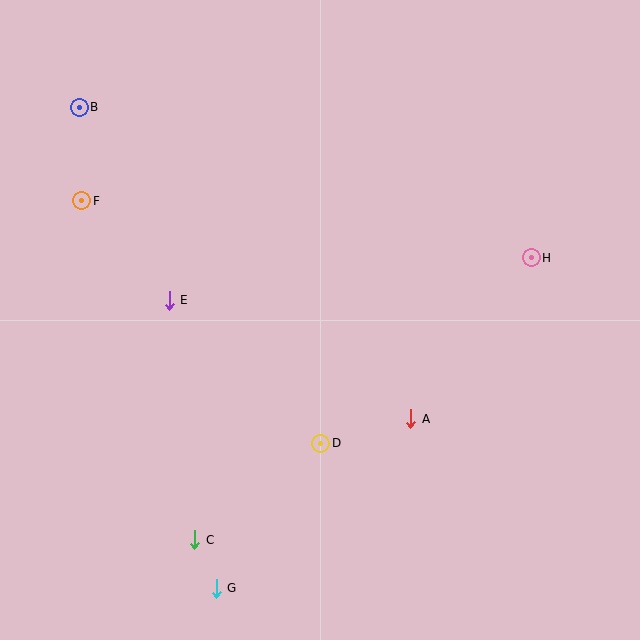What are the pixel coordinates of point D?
Point D is at (321, 443).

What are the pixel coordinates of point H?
Point H is at (531, 258).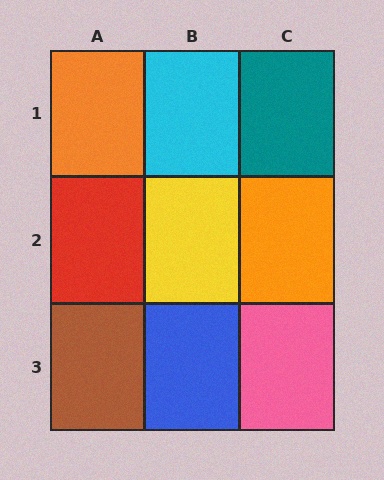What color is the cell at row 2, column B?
Yellow.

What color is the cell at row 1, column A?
Orange.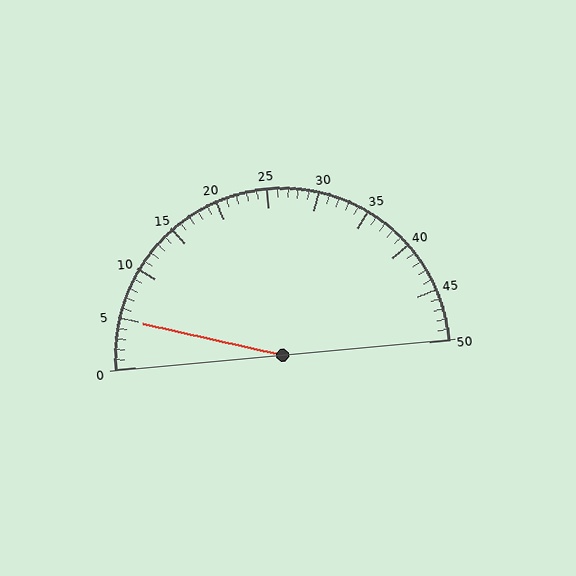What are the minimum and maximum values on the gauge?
The gauge ranges from 0 to 50.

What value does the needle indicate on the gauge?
The needle indicates approximately 5.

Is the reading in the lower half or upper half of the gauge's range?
The reading is in the lower half of the range (0 to 50).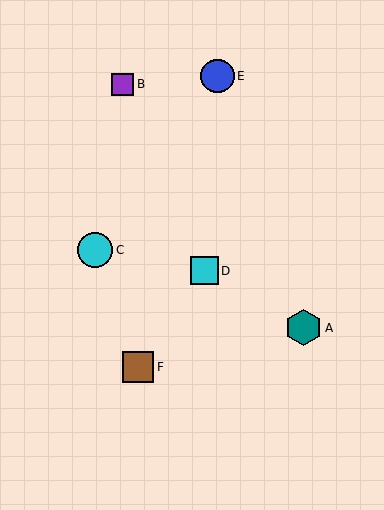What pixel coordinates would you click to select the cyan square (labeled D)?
Click at (204, 271) to select the cyan square D.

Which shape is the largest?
The teal hexagon (labeled A) is the largest.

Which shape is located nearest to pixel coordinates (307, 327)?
The teal hexagon (labeled A) at (303, 328) is nearest to that location.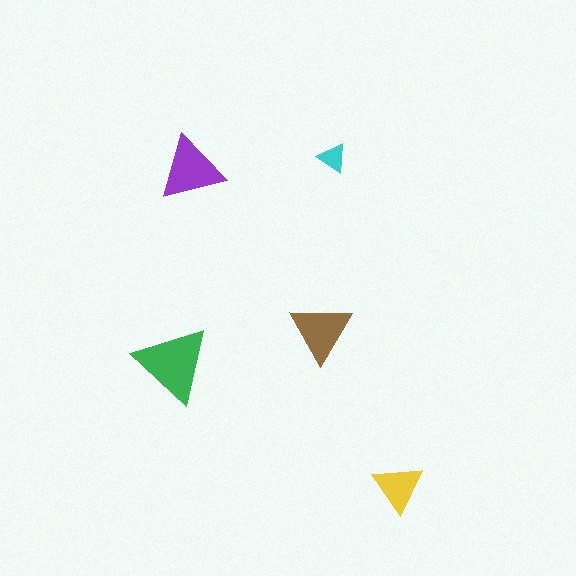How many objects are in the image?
There are 5 objects in the image.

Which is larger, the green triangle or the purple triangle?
The green one.